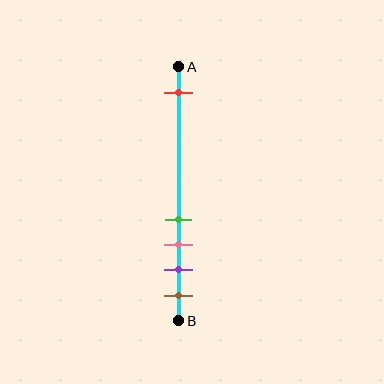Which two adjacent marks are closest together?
The green and pink marks are the closest adjacent pair.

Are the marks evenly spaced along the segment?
No, the marks are not evenly spaced.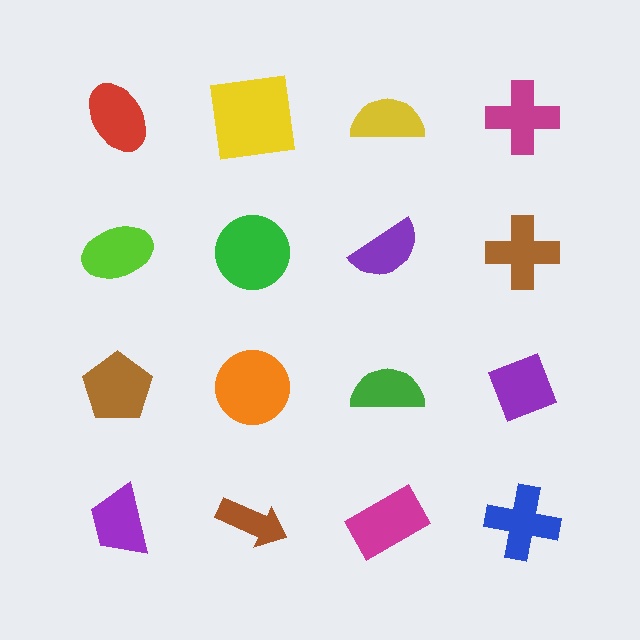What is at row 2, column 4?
A brown cross.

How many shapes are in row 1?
4 shapes.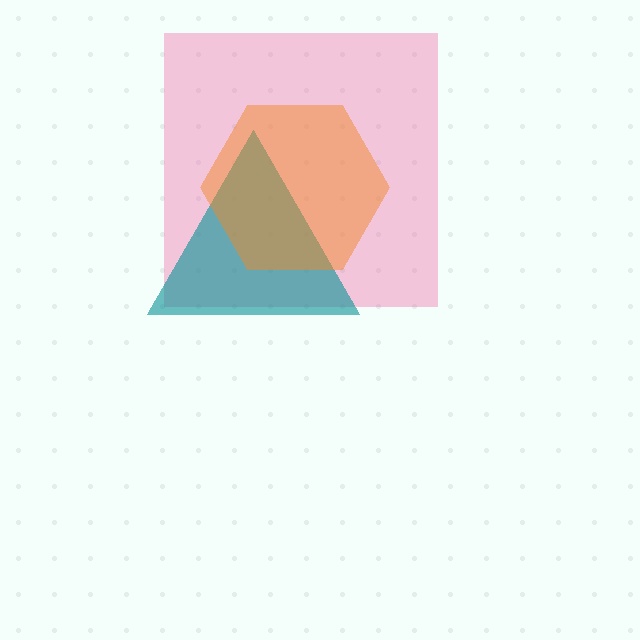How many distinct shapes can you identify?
There are 3 distinct shapes: a pink square, a teal triangle, an orange hexagon.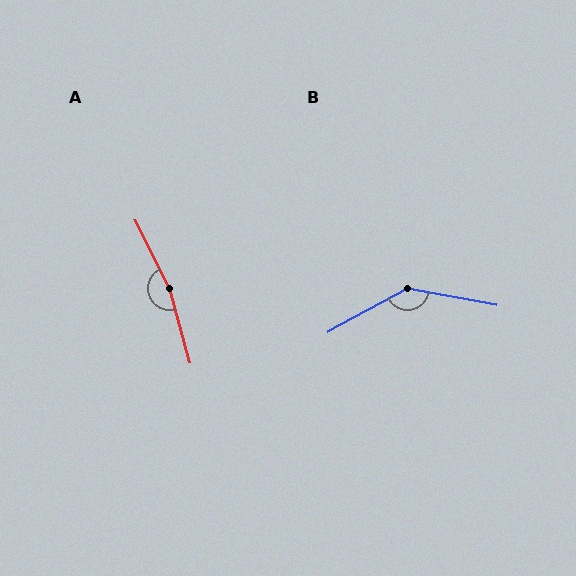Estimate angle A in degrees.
Approximately 168 degrees.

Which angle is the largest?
A, at approximately 168 degrees.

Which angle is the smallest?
B, at approximately 141 degrees.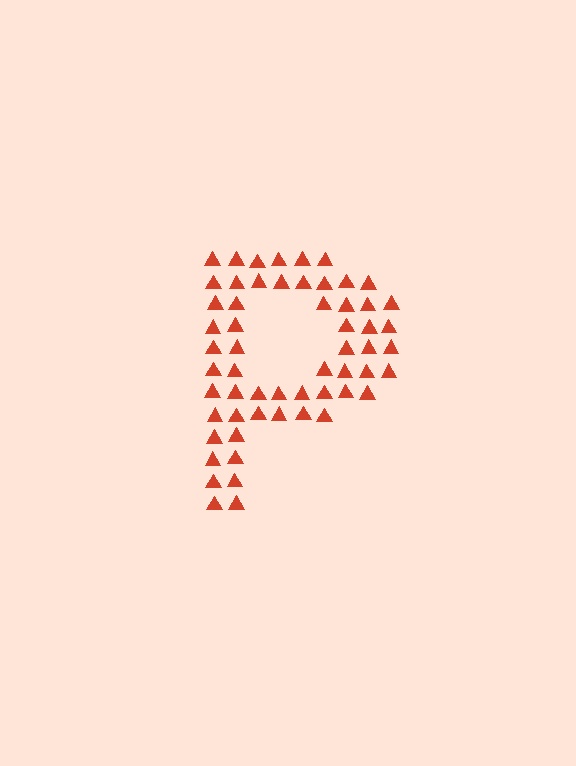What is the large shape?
The large shape is the letter P.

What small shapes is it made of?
It is made of small triangles.